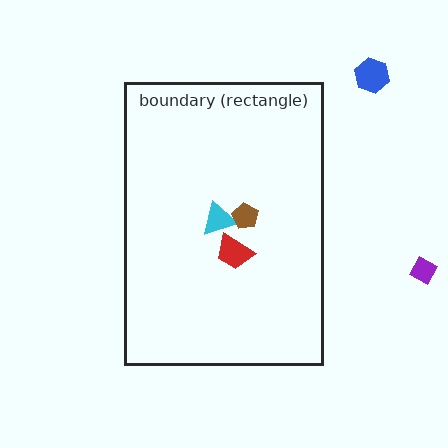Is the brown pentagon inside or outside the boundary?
Inside.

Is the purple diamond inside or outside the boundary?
Outside.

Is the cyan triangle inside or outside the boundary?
Inside.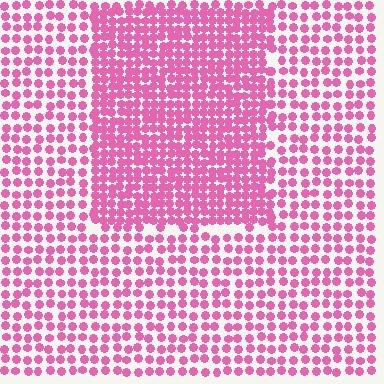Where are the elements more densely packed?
The elements are more densely packed inside the rectangle boundary.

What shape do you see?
I see a rectangle.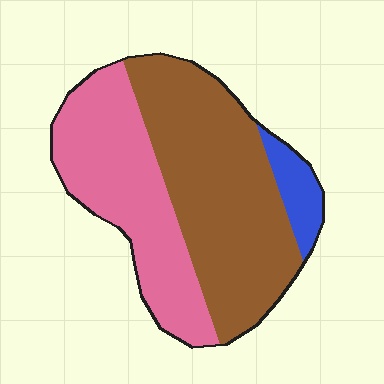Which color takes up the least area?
Blue, at roughly 10%.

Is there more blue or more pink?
Pink.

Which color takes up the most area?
Brown, at roughly 55%.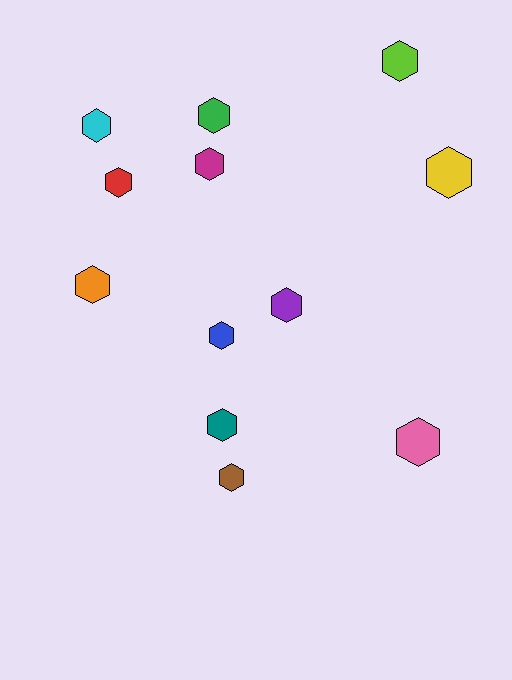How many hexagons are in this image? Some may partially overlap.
There are 12 hexagons.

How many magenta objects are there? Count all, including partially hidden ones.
There is 1 magenta object.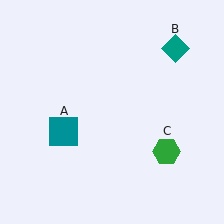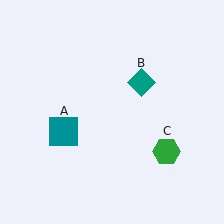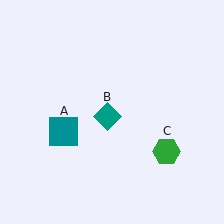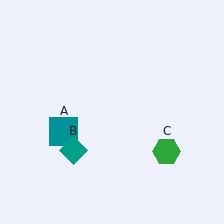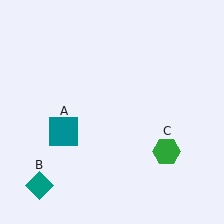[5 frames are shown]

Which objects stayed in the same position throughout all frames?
Teal square (object A) and green hexagon (object C) remained stationary.